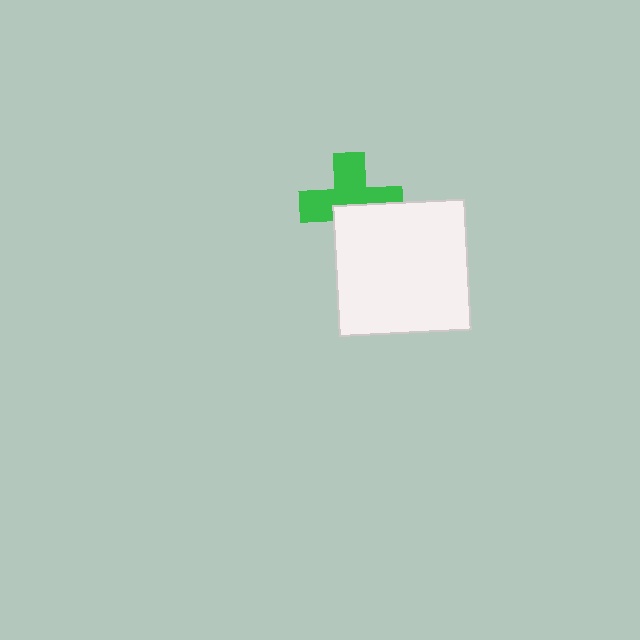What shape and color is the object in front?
The object in front is a white square.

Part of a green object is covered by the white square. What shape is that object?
It is a cross.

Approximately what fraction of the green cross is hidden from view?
Roughly 41% of the green cross is hidden behind the white square.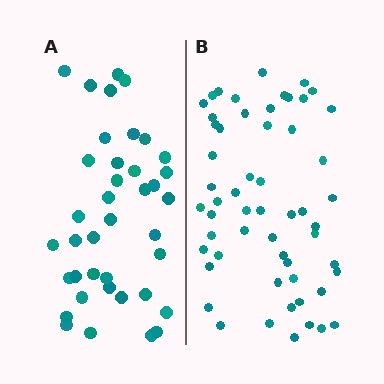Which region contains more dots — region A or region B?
Region B (the right region) has more dots.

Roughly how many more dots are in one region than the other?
Region B has approximately 15 more dots than region A.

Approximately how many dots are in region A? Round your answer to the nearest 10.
About 40 dots. (The exact count is 39, which rounds to 40.)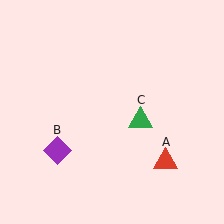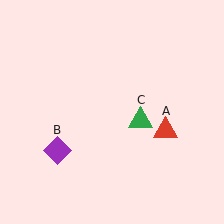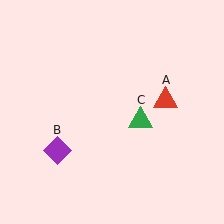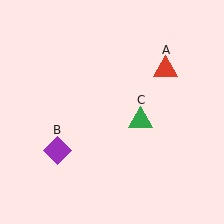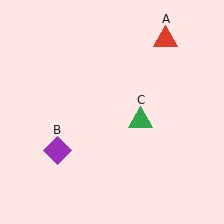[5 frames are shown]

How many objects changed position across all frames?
1 object changed position: red triangle (object A).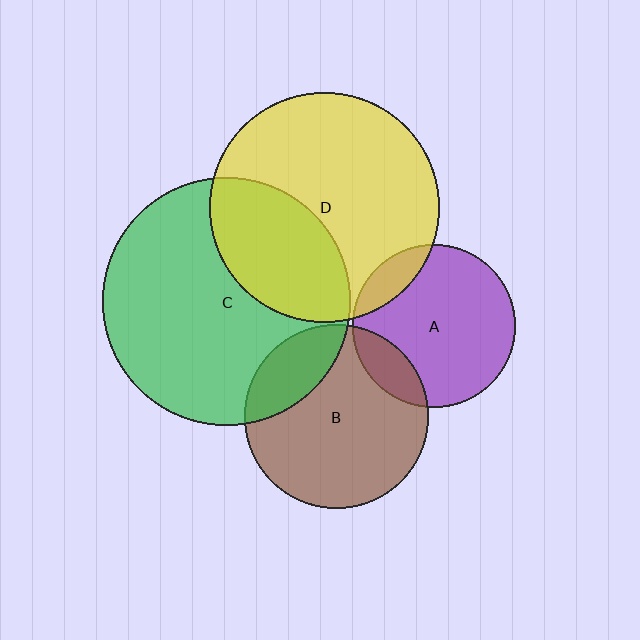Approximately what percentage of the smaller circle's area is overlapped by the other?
Approximately 20%.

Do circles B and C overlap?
Yes.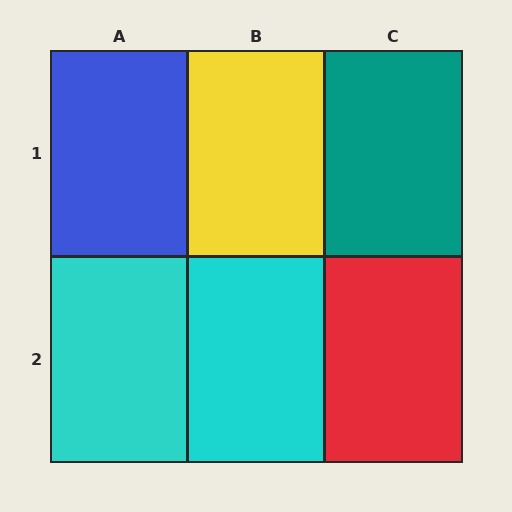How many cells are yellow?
1 cell is yellow.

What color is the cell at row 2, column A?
Cyan.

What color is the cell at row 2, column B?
Cyan.